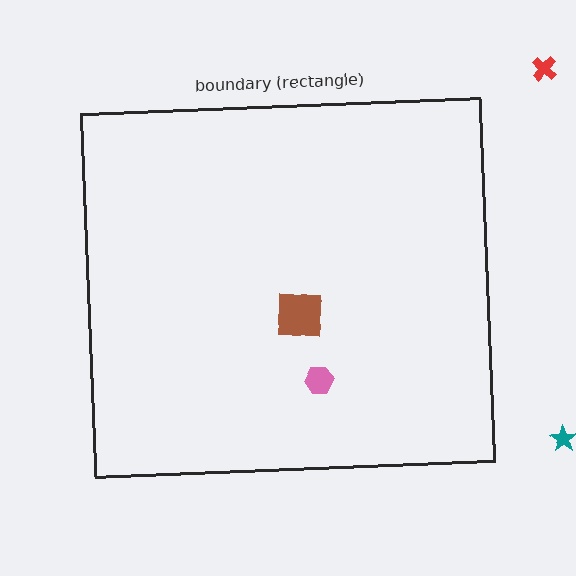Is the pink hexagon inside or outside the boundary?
Inside.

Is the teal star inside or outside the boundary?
Outside.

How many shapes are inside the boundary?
2 inside, 2 outside.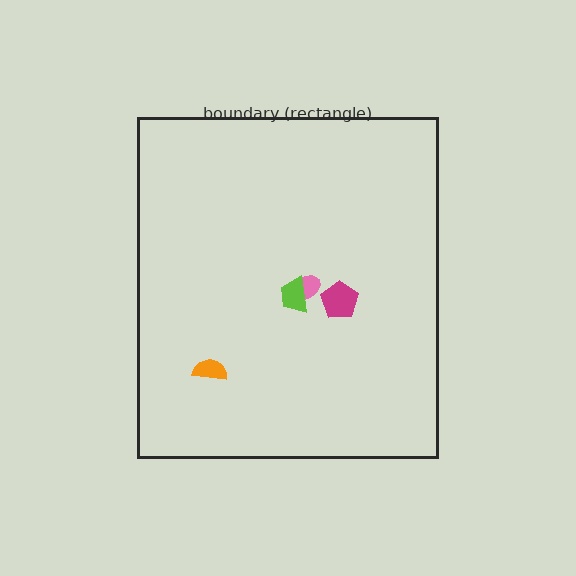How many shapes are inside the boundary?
4 inside, 0 outside.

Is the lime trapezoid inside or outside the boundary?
Inside.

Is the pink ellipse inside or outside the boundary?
Inside.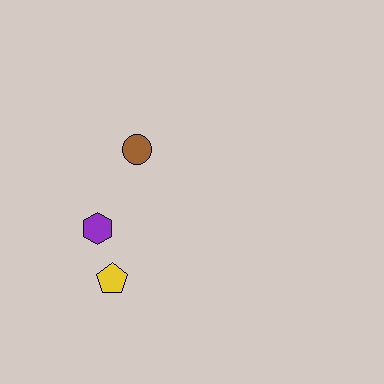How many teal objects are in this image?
There are no teal objects.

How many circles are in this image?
There is 1 circle.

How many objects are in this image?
There are 3 objects.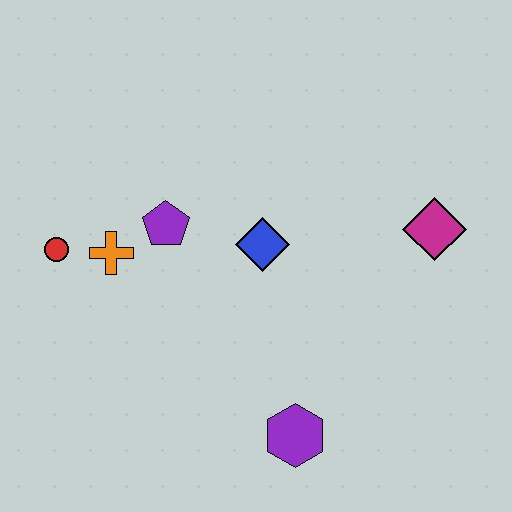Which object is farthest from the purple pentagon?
The magenta diamond is farthest from the purple pentagon.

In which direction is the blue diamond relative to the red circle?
The blue diamond is to the right of the red circle.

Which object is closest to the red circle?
The orange cross is closest to the red circle.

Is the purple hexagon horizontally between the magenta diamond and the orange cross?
Yes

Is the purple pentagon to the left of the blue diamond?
Yes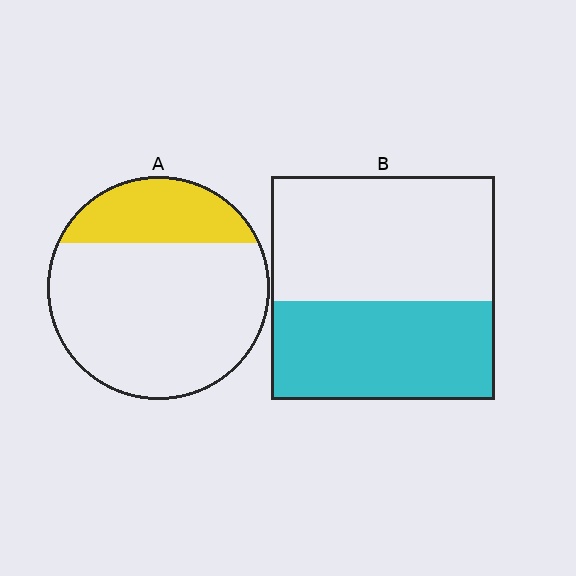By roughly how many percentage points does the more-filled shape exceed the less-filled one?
By roughly 20 percentage points (B over A).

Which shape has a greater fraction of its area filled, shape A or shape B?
Shape B.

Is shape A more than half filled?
No.